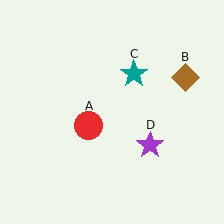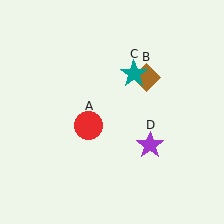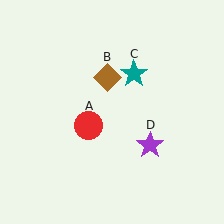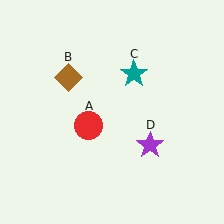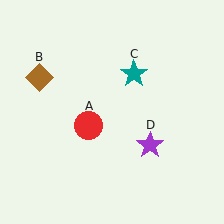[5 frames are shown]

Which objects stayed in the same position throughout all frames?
Red circle (object A) and teal star (object C) and purple star (object D) remained stationary.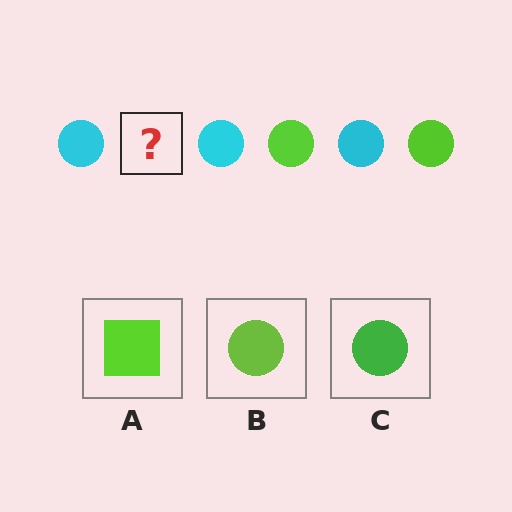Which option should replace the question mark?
Option B.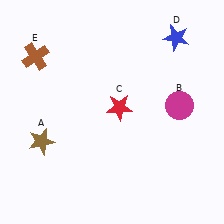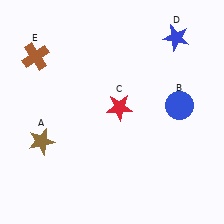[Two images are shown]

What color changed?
The circle (B) changed from magenta in Image 1 to blue in Image 2.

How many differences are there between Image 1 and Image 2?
There is 1 difference between the two images.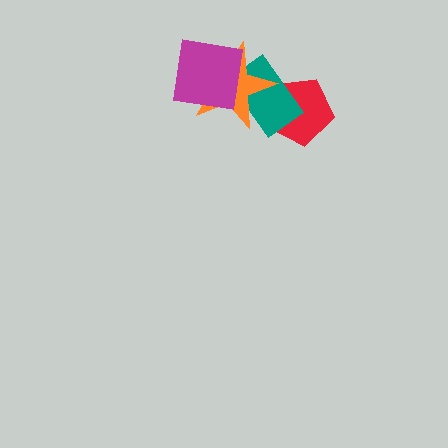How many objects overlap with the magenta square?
1 object overlaps with the magenta square.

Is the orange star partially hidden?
Yes, it is partially covered by another shape.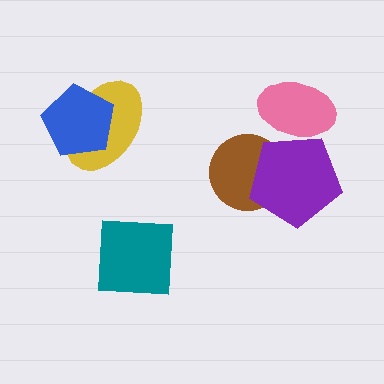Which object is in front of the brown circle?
The purple pentagon is in front of the brown circle.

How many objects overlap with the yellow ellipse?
1 object overlaps with the yellow ellipse.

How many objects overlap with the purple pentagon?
2 objects overlap with the purple pentagon.